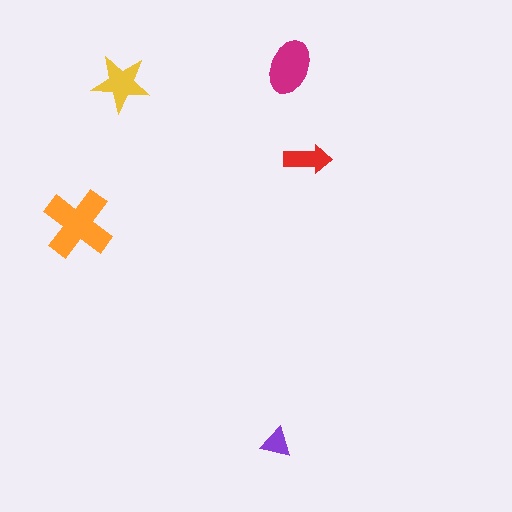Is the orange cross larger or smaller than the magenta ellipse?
Larger.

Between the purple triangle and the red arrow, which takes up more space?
The red arrow.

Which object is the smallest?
The purple triangle.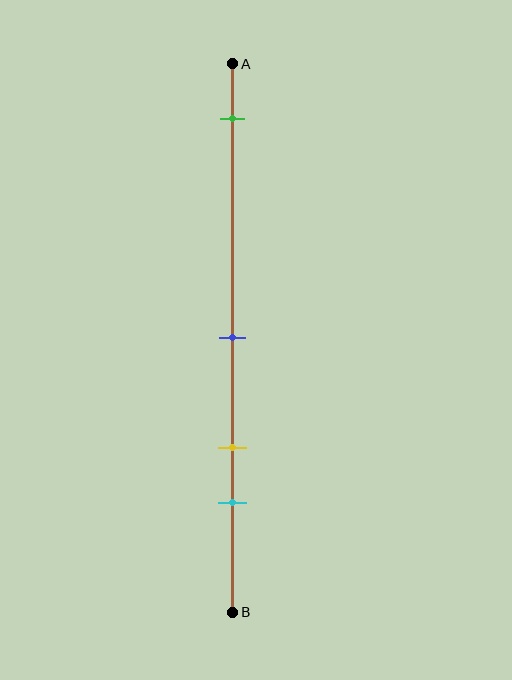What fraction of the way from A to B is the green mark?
The green mark is approximately 10% (0.1) of the way from A to B.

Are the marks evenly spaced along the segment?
No, the marks are not evenly spaced.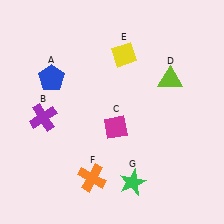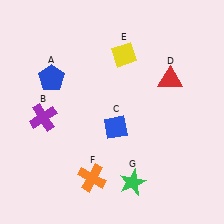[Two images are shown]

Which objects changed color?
C changed from magenta to blue. D changed from lime to red.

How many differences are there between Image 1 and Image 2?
There are 2 differences between the two images.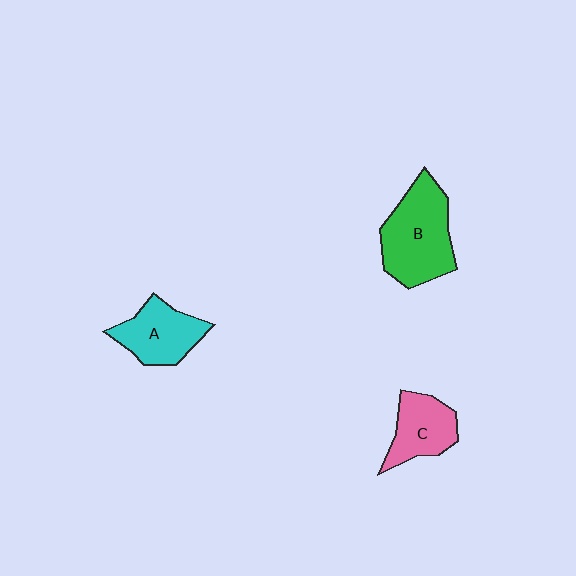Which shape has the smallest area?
Shape C (pink).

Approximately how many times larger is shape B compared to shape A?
Approximately 1.4 times.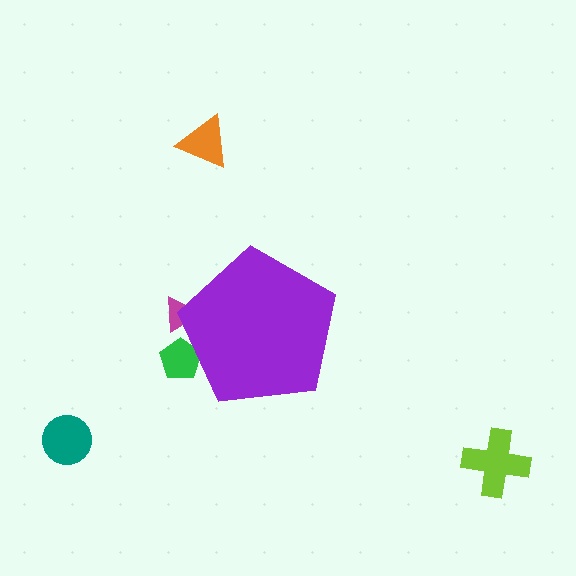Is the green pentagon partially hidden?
Yes, the green pentagon is partially hidden behind the purple pentagon.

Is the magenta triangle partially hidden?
Yes, the magenta triangle is partially hidden behind the purple pentagon.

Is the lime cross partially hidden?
No, the lime cross is fully visible.